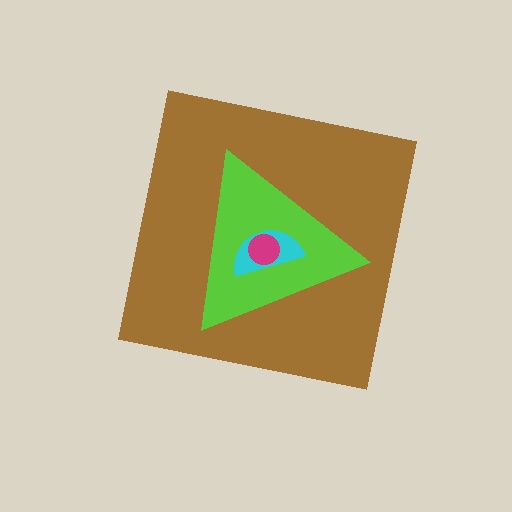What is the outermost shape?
The brown square.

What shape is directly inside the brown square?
The lime triangle.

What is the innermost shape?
The magenta circle.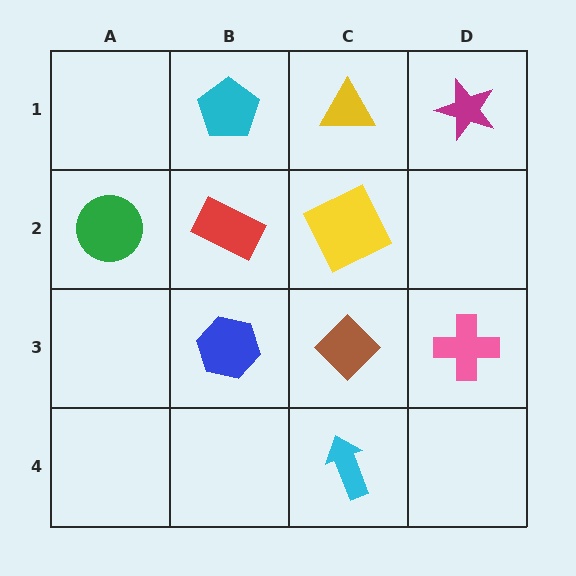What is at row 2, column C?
A yellow square.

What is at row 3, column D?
A pink cross.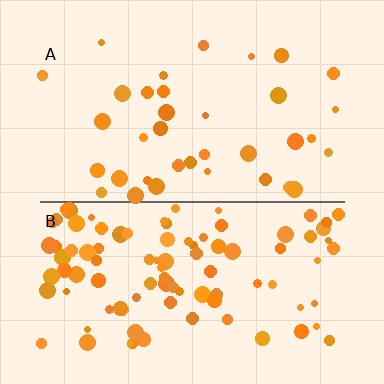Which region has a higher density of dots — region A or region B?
B (the bottom).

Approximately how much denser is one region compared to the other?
Approximately 2.7× — region B over region A.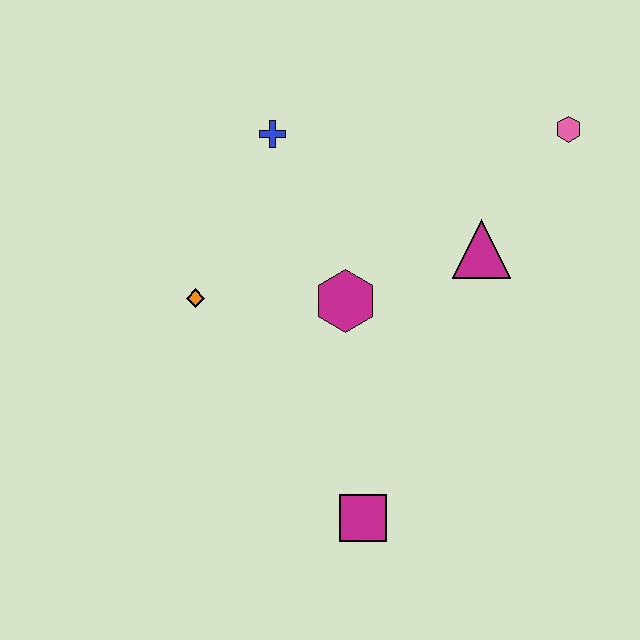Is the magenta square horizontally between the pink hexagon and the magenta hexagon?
Yes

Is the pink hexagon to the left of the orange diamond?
No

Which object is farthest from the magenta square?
The pink hexagon is farthest from the magenta square.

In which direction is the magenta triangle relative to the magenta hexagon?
The magenta triangle is to the right of the magenta hexagon.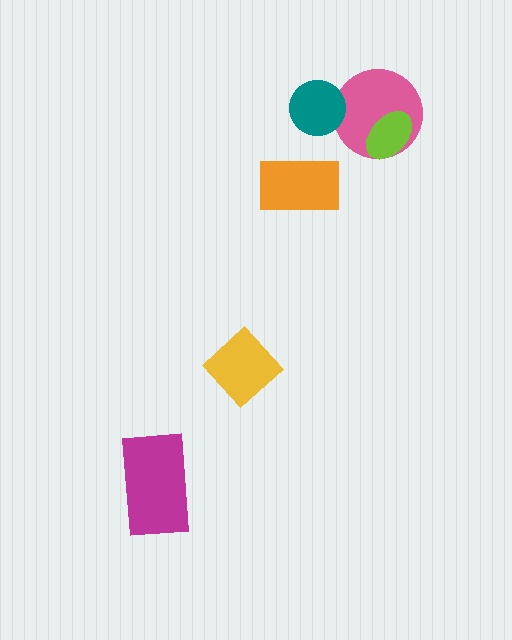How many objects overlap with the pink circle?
2 objects overlap with the pink circle.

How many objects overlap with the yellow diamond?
0 objects overlap with the yellow diamond.